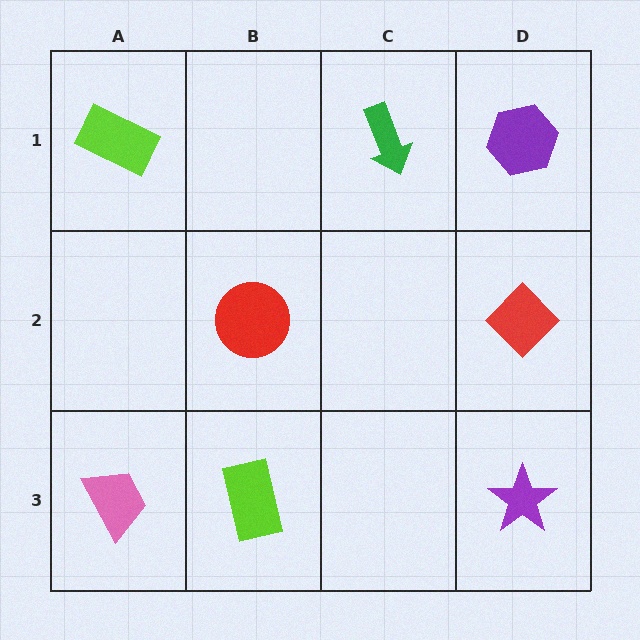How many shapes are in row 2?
2 shapes.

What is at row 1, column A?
A lime rectangle.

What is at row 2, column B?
A red circle.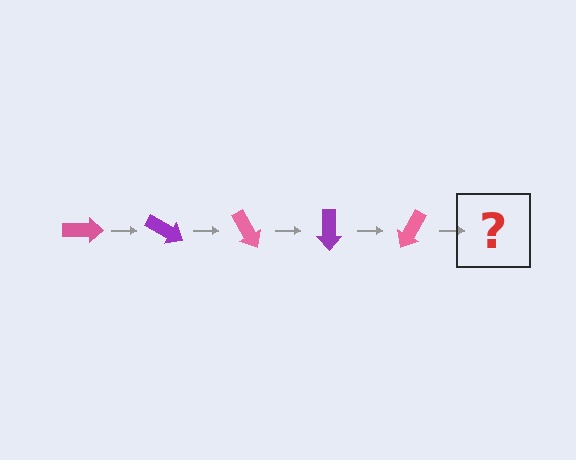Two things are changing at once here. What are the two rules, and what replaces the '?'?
The two rules are that it rotates 30 degrees each step and the color cycles through pink and purple. The '?' should be a purple arrow, rotated 150 degrees from the start.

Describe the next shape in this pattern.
It should be a purple arrow, rotated 150 degrees from the start.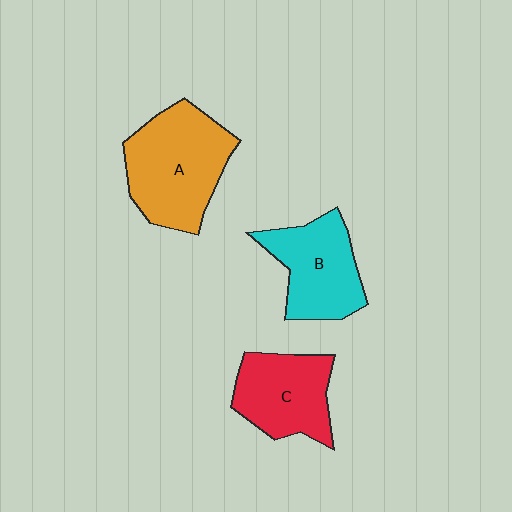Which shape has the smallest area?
Shape C (red).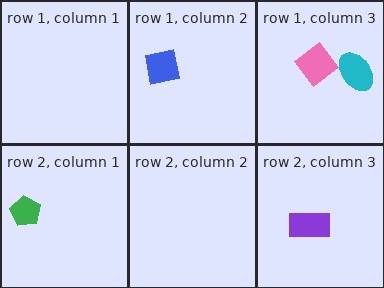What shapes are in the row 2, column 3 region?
The purple rectangle.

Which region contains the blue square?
The row 1, column 2 region.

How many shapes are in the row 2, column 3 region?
1.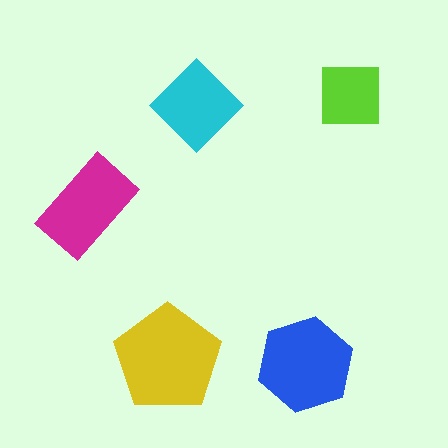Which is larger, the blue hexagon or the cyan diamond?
The blue hexagon.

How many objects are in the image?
There are 5 objects in the image.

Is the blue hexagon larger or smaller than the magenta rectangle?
Larger.